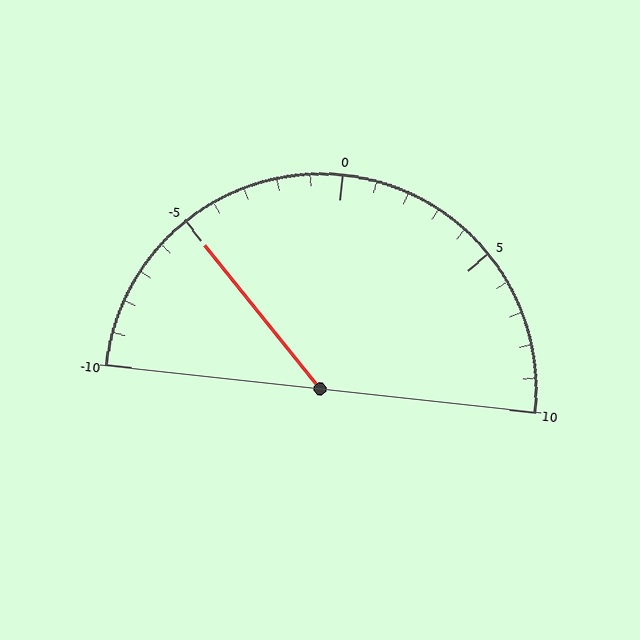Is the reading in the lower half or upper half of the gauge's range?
The reading is in the lower half of the range (-10 to 10).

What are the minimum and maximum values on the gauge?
The gauge ranges from -10 to 10.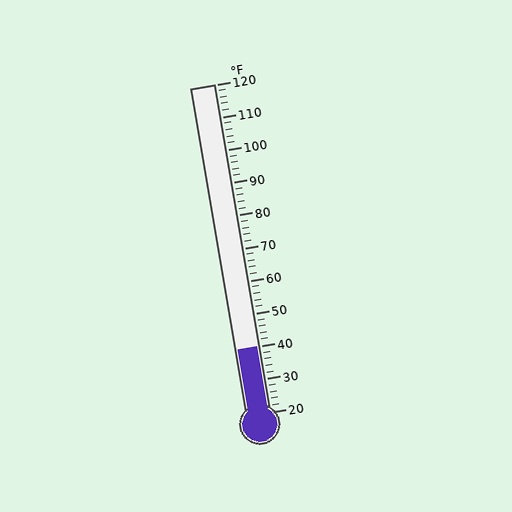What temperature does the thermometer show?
The thermometer shows approximately 40°F.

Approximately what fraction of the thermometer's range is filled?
The thermometer is filled to approximately 20% of its range.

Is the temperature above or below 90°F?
The temperature is below 90°F.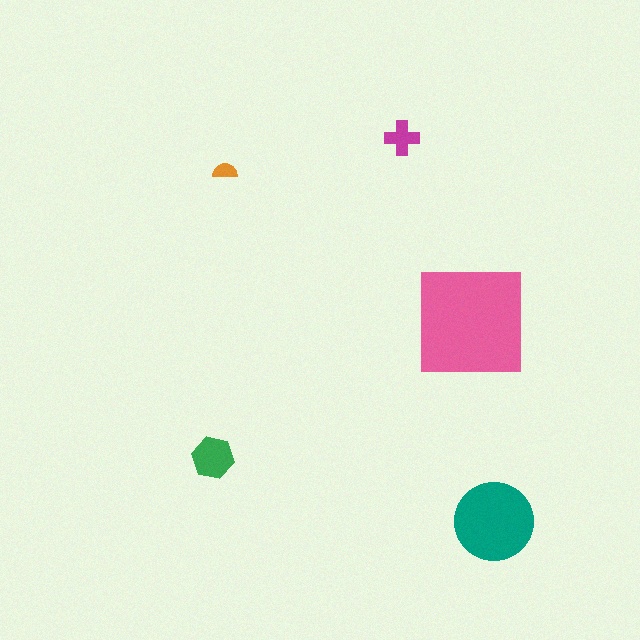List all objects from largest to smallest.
The pink square, the teal circle, the green hexagon, the magenta cross, the orange semicircle.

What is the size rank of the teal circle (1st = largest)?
2nd.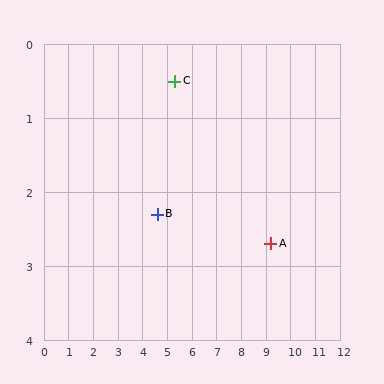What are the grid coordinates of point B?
Point B is at approximately (4.6, 2.3).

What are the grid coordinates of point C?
Point C is at approximately (5.3, 0.5).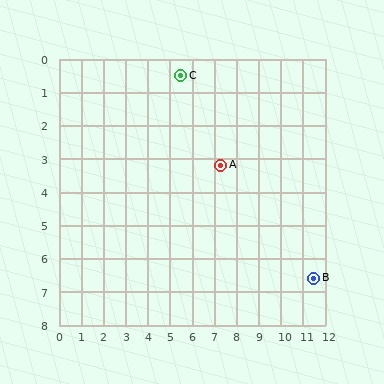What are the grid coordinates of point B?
Point B is at approximately (11.5, 6.6).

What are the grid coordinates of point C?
Point C is at approximately (5.5, 0.5).